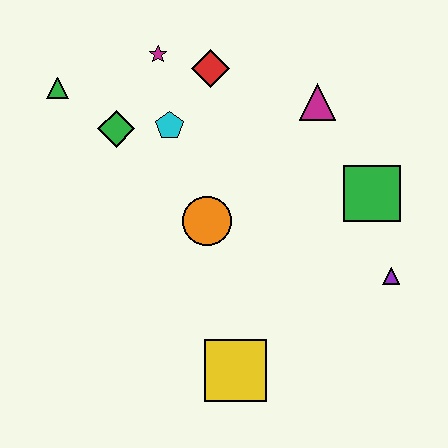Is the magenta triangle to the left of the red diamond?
No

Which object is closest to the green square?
The purple triangle is closest to the green square.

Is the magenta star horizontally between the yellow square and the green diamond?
Yes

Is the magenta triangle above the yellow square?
Yes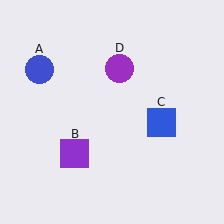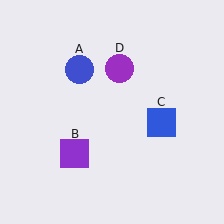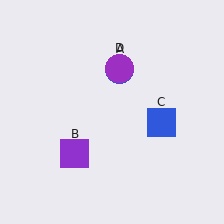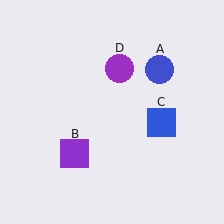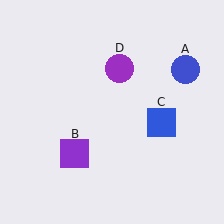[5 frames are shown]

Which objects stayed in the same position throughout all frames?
Purple square (object B) and blue square (object C) and purple circle (object D) remained stationary.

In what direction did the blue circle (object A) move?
The blue circle (object A) moved right.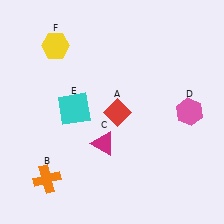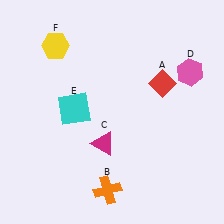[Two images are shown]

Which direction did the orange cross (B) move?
The orange cross (B) moved right.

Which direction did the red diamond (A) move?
The red diamond (A) moved right.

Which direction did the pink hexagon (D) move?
The pink hexagon (D) moved up.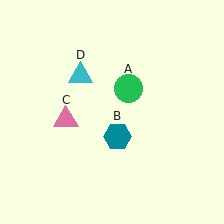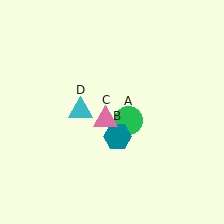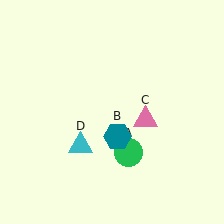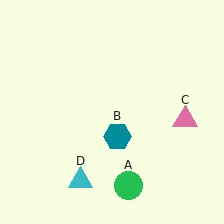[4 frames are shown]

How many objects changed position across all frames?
3 objects changed position: green circle (object A), pink triangle (object C), cyan triangle (object D).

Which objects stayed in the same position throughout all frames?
Teal hexagon (object B) remained stationary.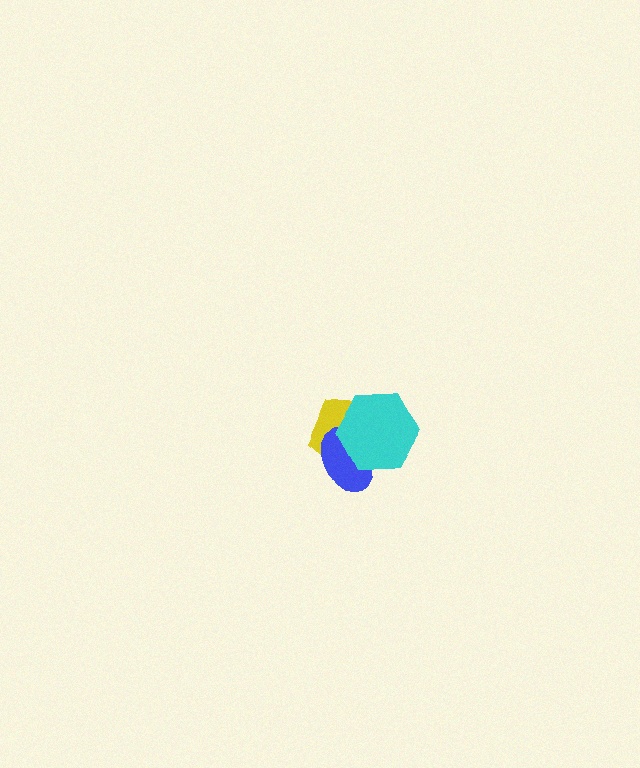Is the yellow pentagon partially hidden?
Yes, it is partially covered by another shape.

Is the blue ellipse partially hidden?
Yes, it is partially covered by another shape.